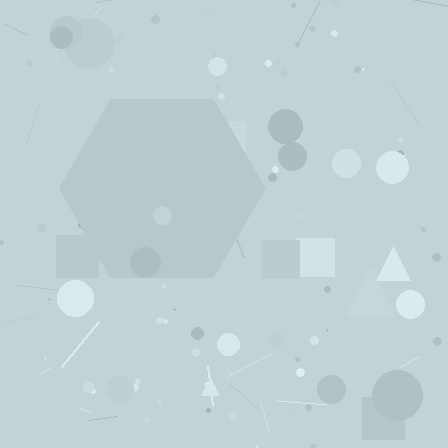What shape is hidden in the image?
A hexagon is hidden in the image.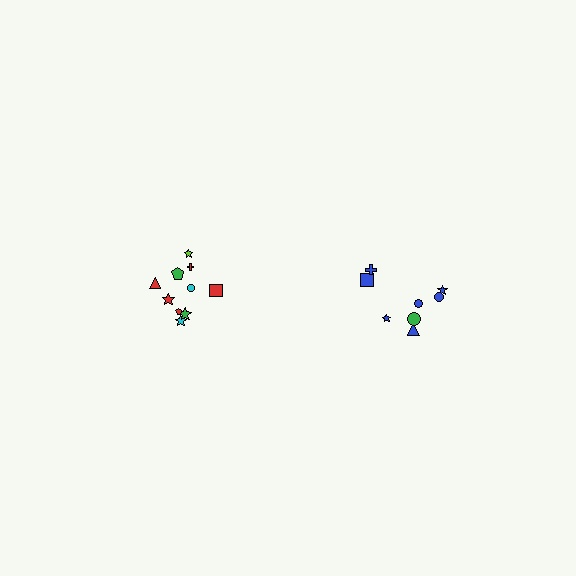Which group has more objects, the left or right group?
The left group.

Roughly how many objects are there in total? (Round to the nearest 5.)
Roughly 20 objects in total.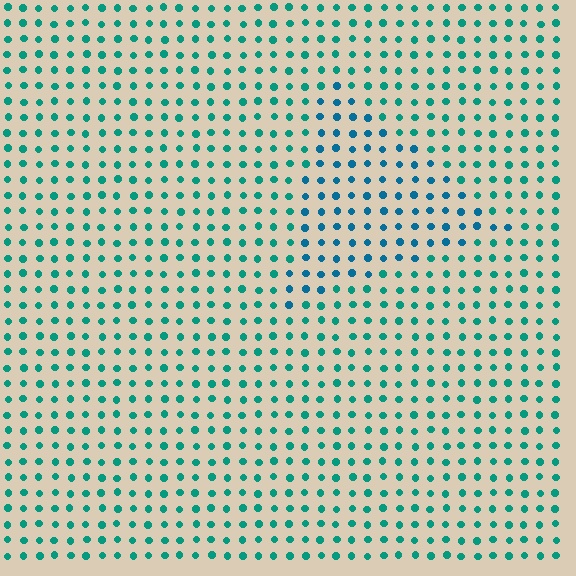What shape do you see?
I see a triangle.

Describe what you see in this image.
The image is filled with small teal elements in a uniform arrangement. A triangle-shaped region is visible where the elements are tinted to a slightly different hue, forming a subtle color boundary.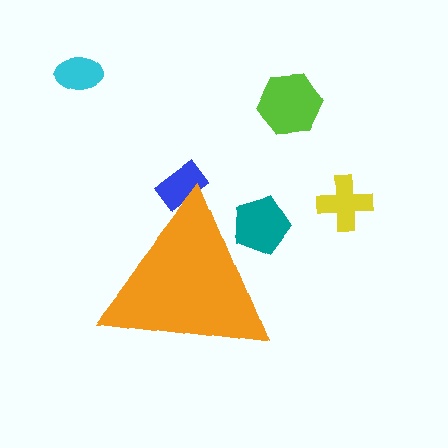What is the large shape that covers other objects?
An orange triangle.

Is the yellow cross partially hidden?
No, the yellow cross is fully visible.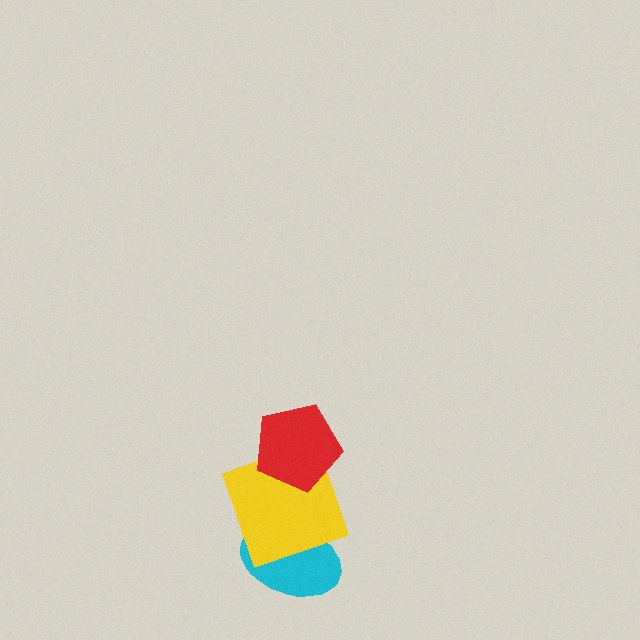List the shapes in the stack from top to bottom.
From top to bottom: the red pentagon, the yellow square, the cyan ellipse.